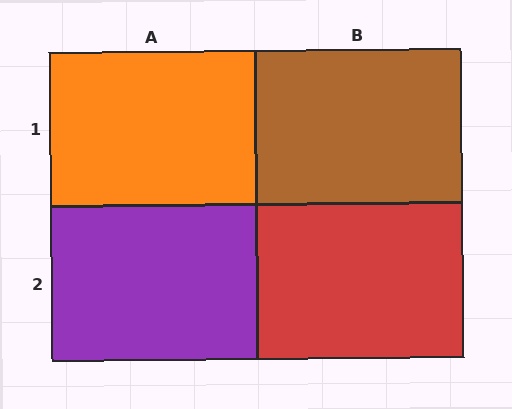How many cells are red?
1 cell is red.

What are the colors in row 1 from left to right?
Orange, brown.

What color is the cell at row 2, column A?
Purple.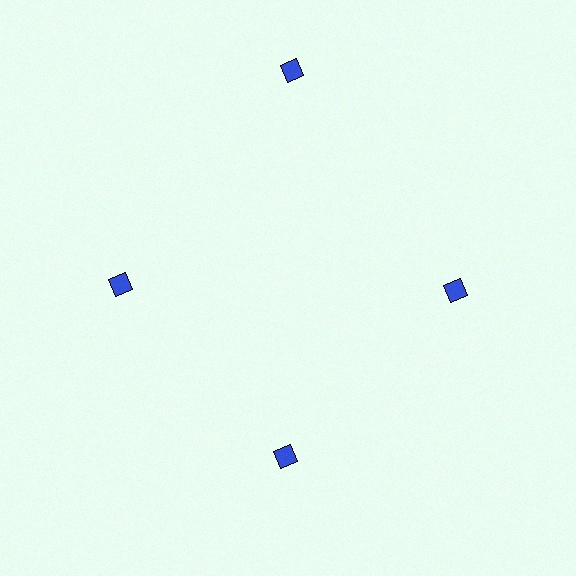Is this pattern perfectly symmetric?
No. The 4 blue squares are arranged in a ring, but one element near the 12 o'clock position is pushed outward from the center, breaking the 4-fold rotational symmetry.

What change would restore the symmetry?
The symmetry would be restored by moving it inward, back onto the ring so that all 4 squares sit at equal angles and equal distance from the center.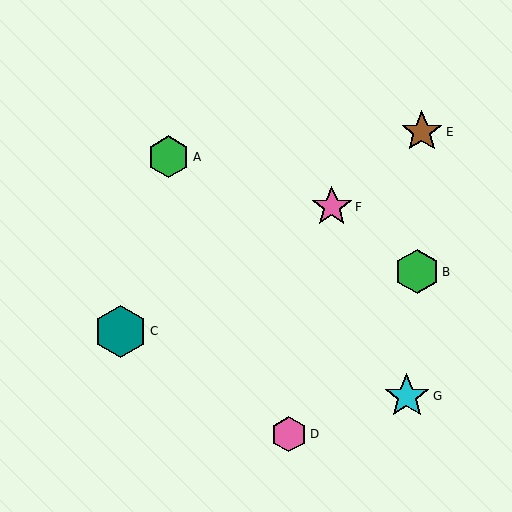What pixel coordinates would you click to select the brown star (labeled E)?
Click at (422, 132) to select the brown star E.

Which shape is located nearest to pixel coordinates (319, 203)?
The pink star (labeled F) at (332, 207) is nearest to that location.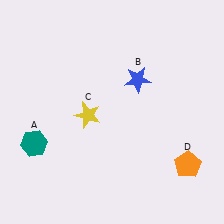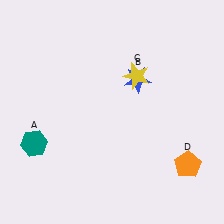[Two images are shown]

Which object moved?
The yellow star (C) moved right.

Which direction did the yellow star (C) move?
The yellow star (C) moved right.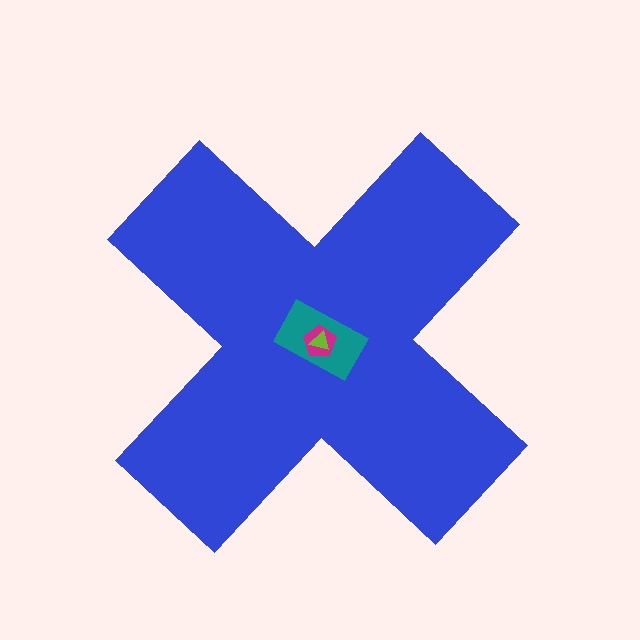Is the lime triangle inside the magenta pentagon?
Yes.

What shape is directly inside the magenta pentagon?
The lime triangle.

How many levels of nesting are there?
4.